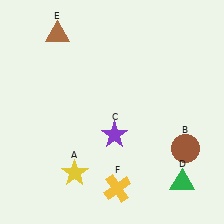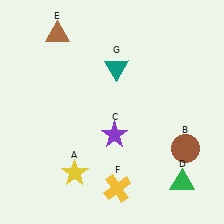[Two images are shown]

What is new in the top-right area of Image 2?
A teal triangle (G) was added in the top-right area of Image 2.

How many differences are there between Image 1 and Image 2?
There is 1 difference between the two images.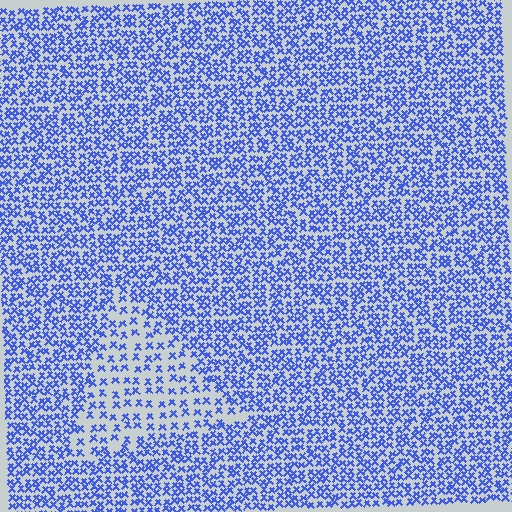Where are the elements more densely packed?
The elements are more densely packed outside the triangle boundary.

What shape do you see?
I see a triangle.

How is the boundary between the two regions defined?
The boundary is defined by a change in element density (approximately 2.0x ratio). All elements are the same color, size, and shape.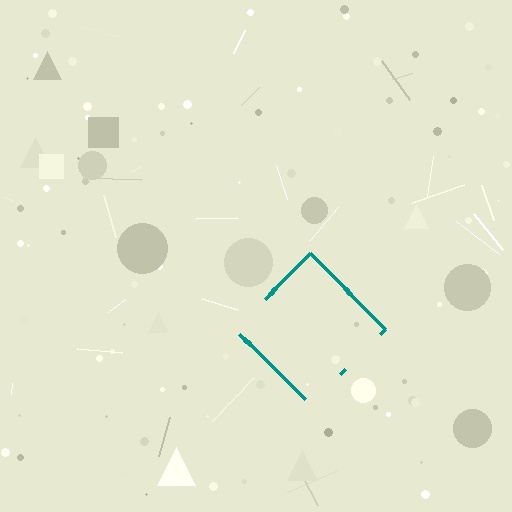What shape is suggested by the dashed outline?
The dashed outline suggests a diamond.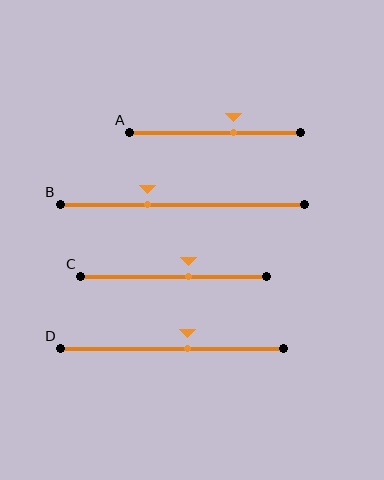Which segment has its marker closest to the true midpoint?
Segment D has its marker closest to the true midpoint.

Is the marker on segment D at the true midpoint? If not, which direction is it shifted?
No, the marker on segment D is shifted to the right by about 7% of the segment length.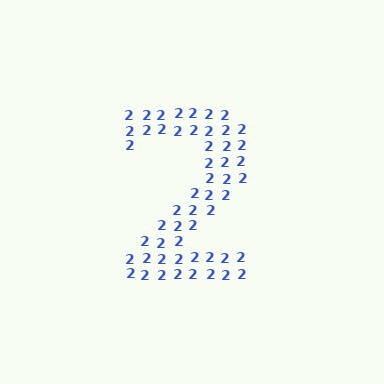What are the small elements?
The small elements are digit 2's.